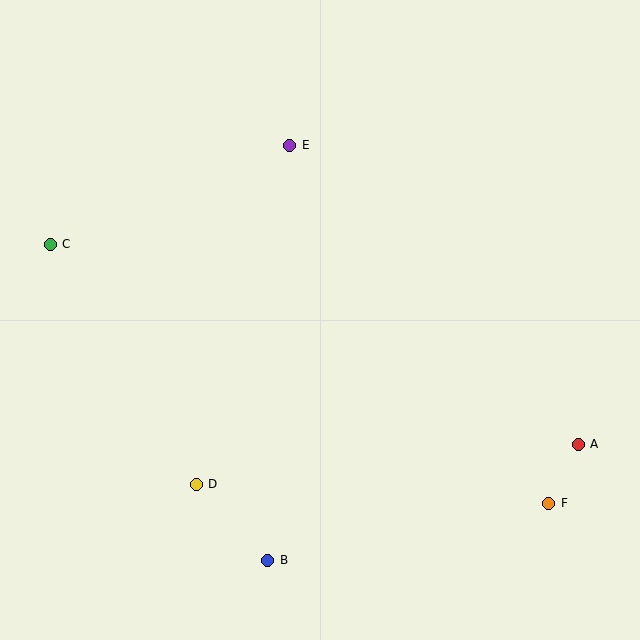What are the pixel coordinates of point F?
Point F is at (549, 503).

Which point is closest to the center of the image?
Point E at (290, 145) is closest to the center.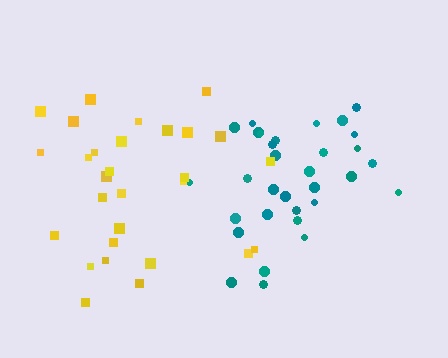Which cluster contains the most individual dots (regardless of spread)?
Teal (32).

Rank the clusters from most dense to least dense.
teal, yellow.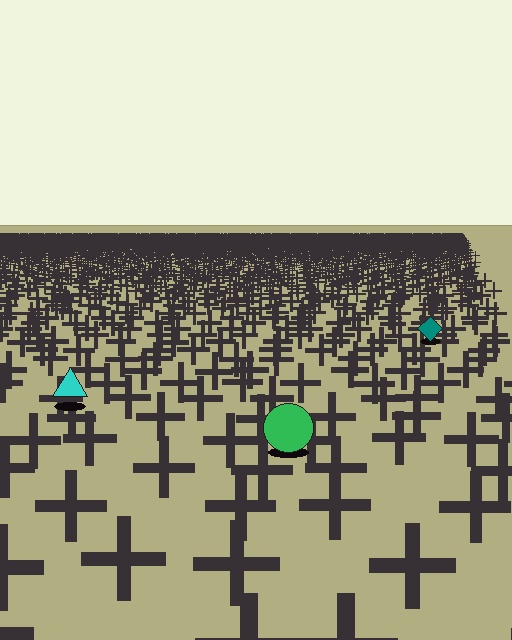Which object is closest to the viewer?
The green circle is closest. The texture marks near it are larger and more spread out.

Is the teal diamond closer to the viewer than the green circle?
No. The green circle is closer — you can tell from the texture gradient: the ground texture is coarser near it.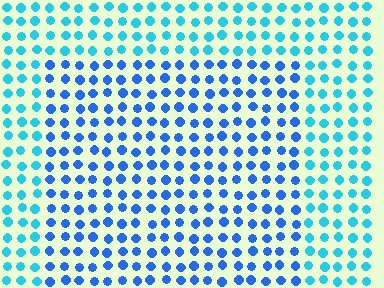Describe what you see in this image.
The image is filled with small cyan elements in a uniform arrangement. A rectangle-shaped region is visible where the elements are tinted to a slightly different hue, forming a subtle color boundary.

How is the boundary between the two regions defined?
The boundary is defined purely by a slight shift in hue (about 32 degrees). Spacing, size, and orientation are identical on both sides.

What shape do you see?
I see a rectangle.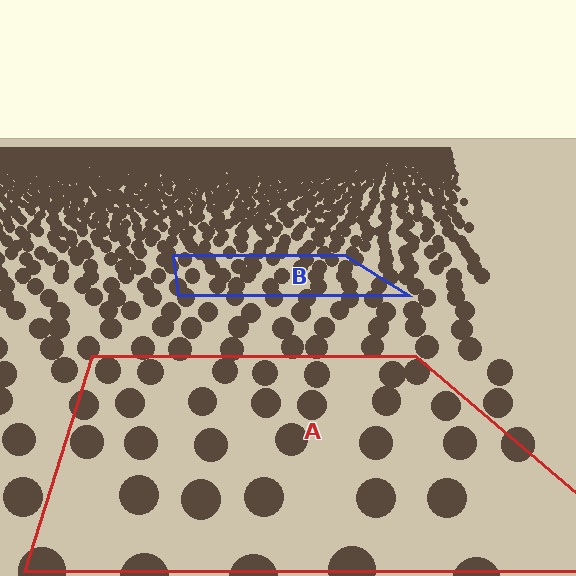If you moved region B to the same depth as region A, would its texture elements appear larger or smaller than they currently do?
They would appear larger. At a closer depth, the same texture elements are projected at a bigger on-screen size.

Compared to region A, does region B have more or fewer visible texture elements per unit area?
Region B has more texture elements per unit area — they are packed more densely because it is farther away.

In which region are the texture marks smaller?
The texture marks are smaller in region B, because it is farther away.